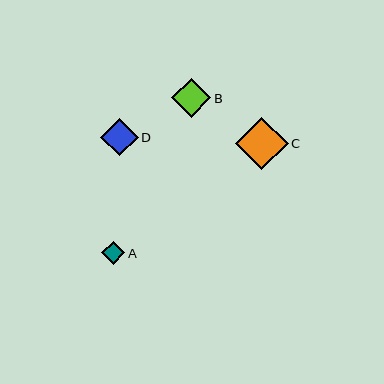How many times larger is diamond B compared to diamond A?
Diamond B is approximately 1.7 times the size of diamond A.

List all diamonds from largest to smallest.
From largest to smallest: C, B, D, A.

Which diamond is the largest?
Diamond C is the largest with a size of approximately 53 pixels.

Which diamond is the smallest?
Diamond A is the smallest with a size of approximately 23 pixels.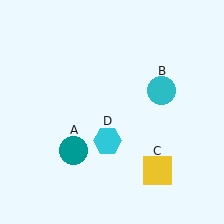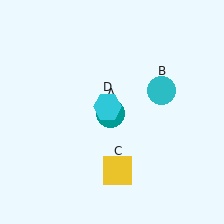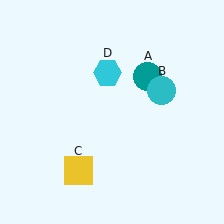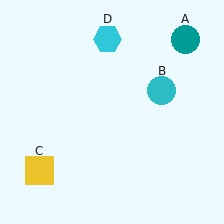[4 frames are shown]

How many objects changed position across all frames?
3 objects changed position: teal circle (object A), yellow square (object C), cyan hexagon (object D).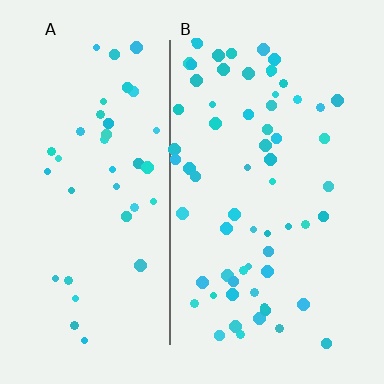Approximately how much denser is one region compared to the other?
Approximately 1.6× — region B over region A.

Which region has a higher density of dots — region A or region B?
B (the right).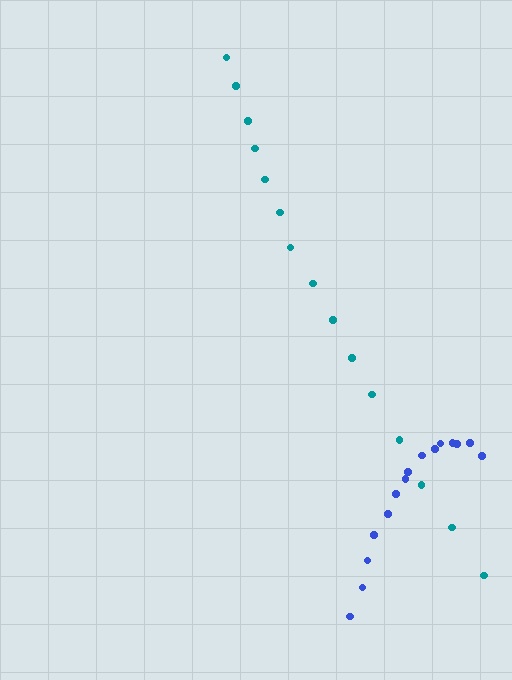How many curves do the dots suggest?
There are 2 distinct paths.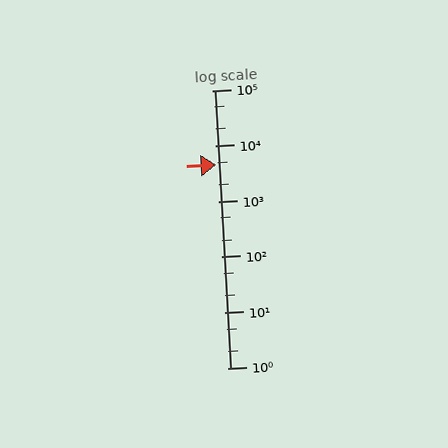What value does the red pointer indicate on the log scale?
The pointer indicates approximately 4600.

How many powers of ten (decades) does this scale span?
The scale spans 5 decades, from 1 to 100000.